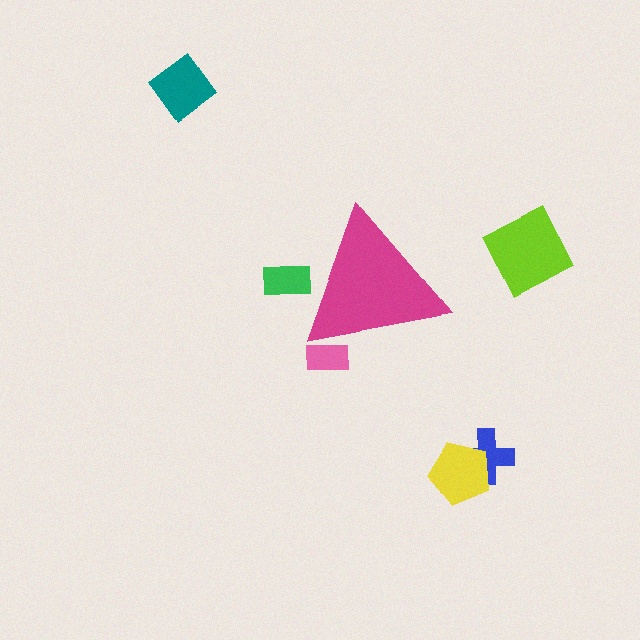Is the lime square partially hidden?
No, the lime square is fully visible.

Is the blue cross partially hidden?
No, the blue cross is fully visible.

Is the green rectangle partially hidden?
Yes, the green rectangle is partially hidden behind the magenta triangle.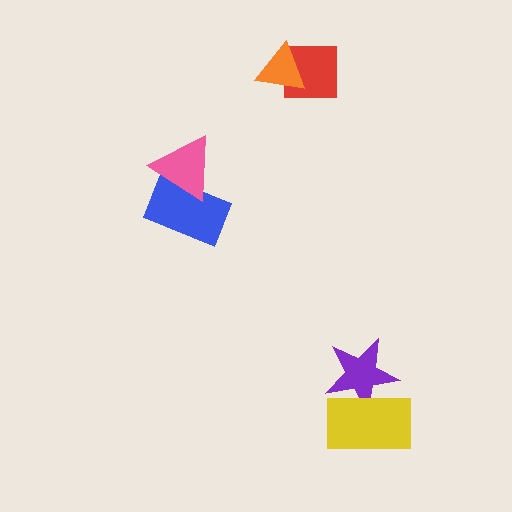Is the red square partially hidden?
Yes, it is partially covered by another shape.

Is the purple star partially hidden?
Yes, it is partially covered by another shape.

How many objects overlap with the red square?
1 object overlaps with the red square.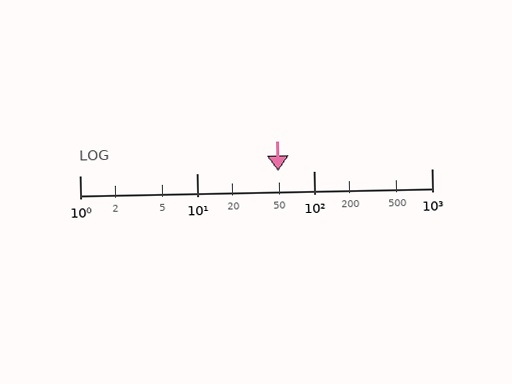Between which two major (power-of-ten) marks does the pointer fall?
The pointer is between 10 and 100.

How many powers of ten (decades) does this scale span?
The scale spans 3 decades, from 1 to 1000.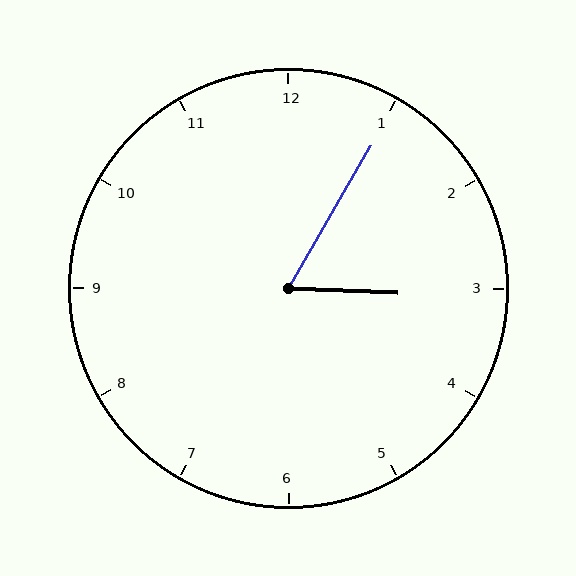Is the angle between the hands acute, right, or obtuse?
It is acute.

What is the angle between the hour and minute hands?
Approximately 62 degrees.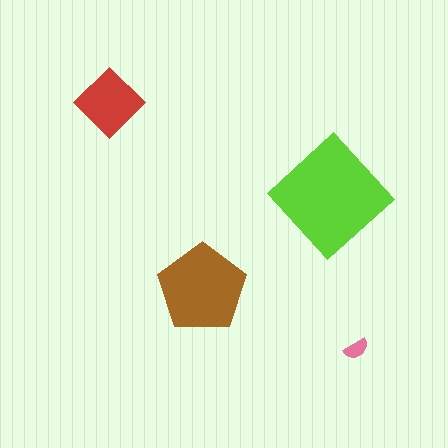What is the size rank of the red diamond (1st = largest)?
3rd.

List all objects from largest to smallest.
The lime diamond, the brown pentagon, the red diamond, the pink semicircle.